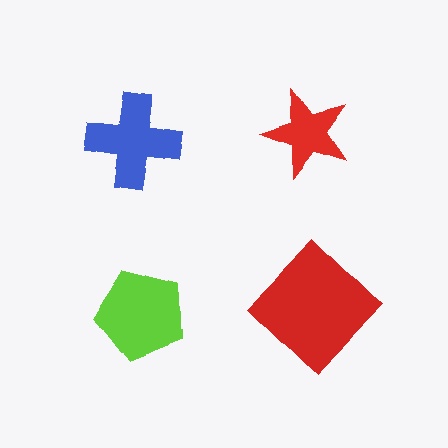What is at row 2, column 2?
A red diamond.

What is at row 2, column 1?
A lime pentagon.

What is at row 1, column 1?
A blue cross.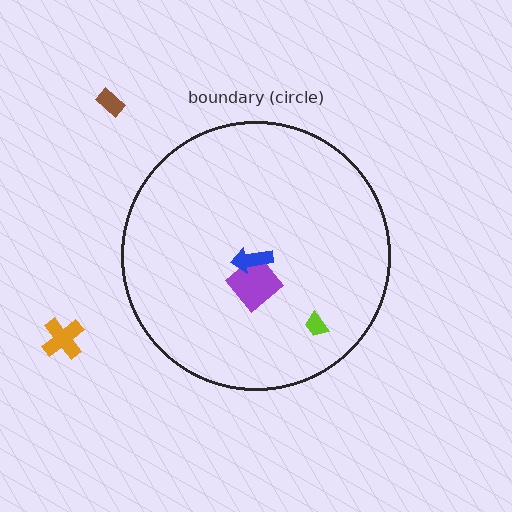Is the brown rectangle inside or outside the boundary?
Outside.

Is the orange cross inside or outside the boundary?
Outside.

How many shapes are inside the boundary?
3 inside, 2 outside.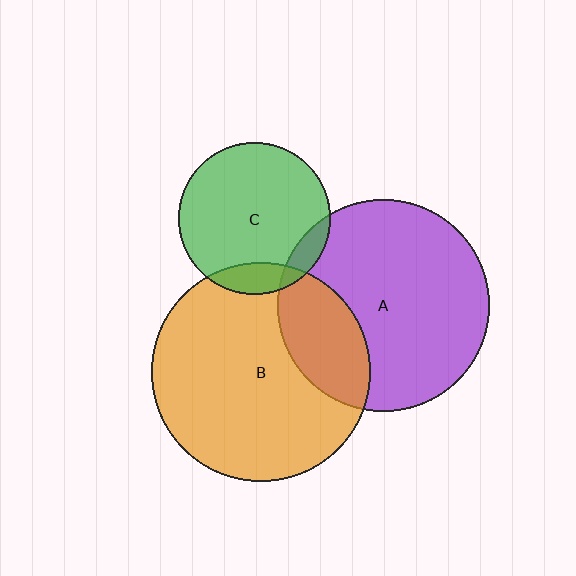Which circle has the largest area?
Circle B (orange).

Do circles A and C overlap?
Yes.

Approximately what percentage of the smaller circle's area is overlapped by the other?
Approximately 10%.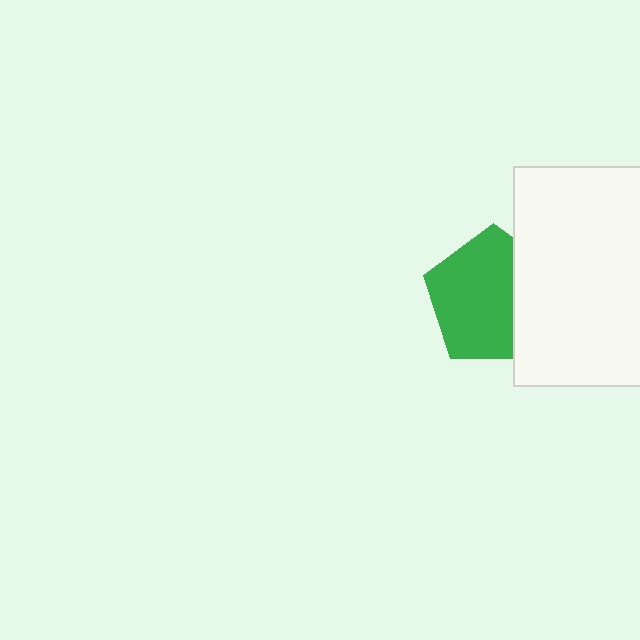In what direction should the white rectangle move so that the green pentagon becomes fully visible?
The white rectangle should move right. That is the shortest direction to clear the overlap and leave the green pentagon fully visible.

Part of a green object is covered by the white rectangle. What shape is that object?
It is a pentagon.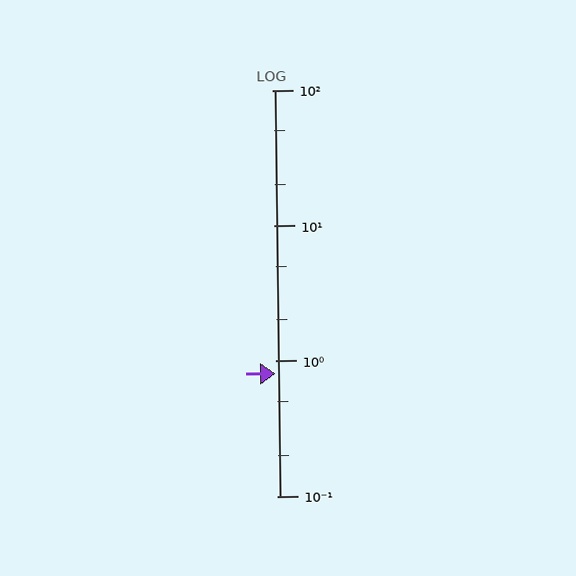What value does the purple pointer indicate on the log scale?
The pointer indicates approximately 0.8.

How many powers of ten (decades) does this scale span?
The scale spans 3 decades, from 0.1 to 100.